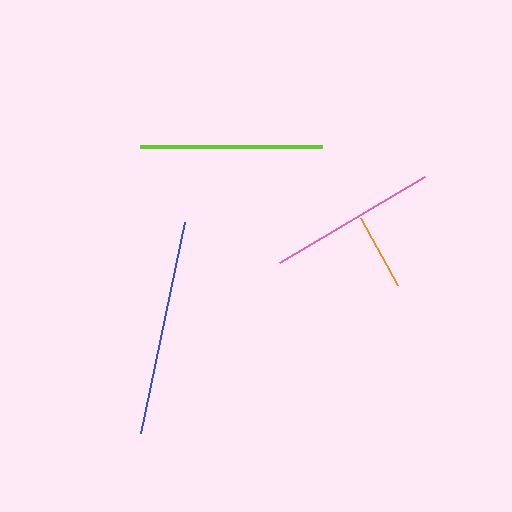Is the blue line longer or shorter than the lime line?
The blue line is longer than the lime line.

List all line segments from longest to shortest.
From longest to shortest: blue, lime, pink, orange.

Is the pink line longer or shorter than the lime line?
The lime line is longer than the pink line.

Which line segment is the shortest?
The orange line is the shortest at approximately 76 pixels.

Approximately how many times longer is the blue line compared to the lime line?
The blue line is approximately 1.2 times the length of the lime line.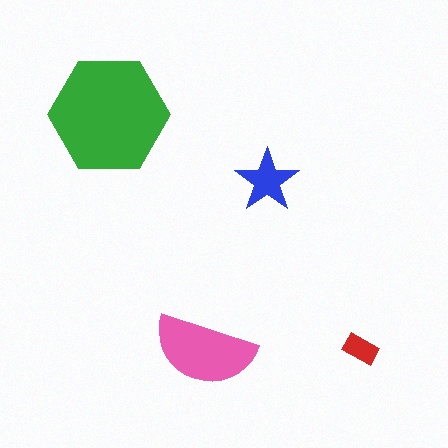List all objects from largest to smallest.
The green hexagon, the pink semicircle, the blue star, the red rectangle.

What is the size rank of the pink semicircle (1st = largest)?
2nd.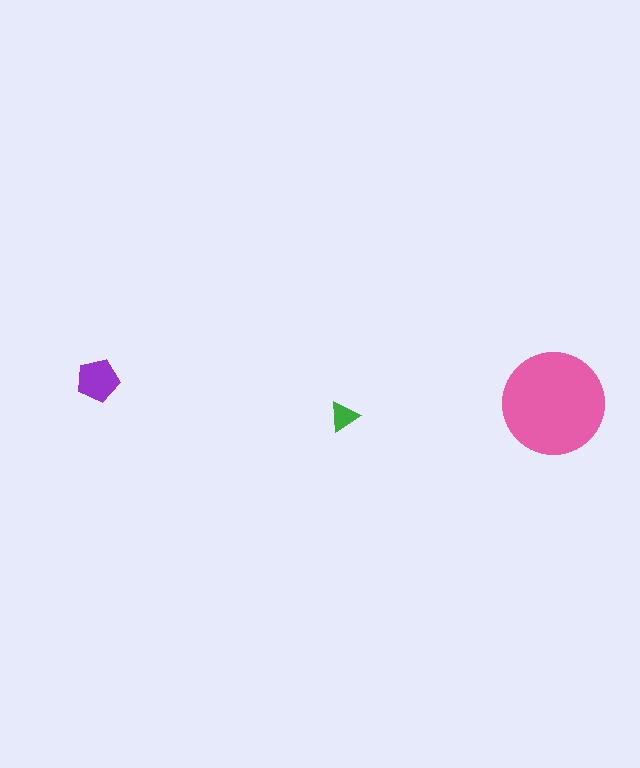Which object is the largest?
The pink circle.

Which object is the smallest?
The green triangle.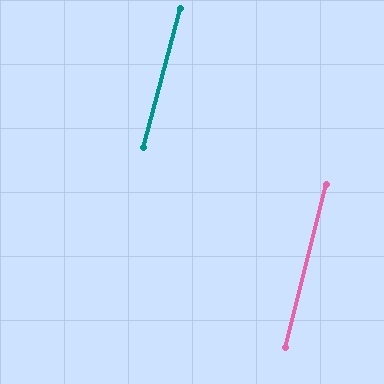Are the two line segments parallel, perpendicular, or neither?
Parallel — their directions differ by only 0.9°.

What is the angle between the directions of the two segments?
Approximately 1 degree.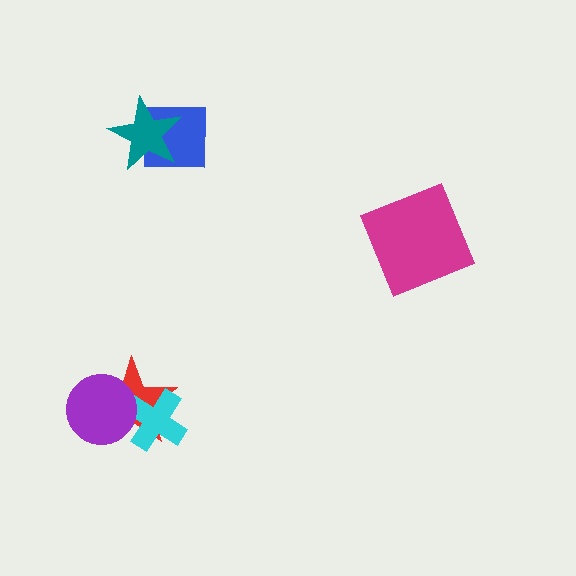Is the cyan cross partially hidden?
Yes, it is partially covered by another shape.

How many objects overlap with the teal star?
1 object overlaps with the teal star.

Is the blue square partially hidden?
Yes, it is partially covered by another shape.